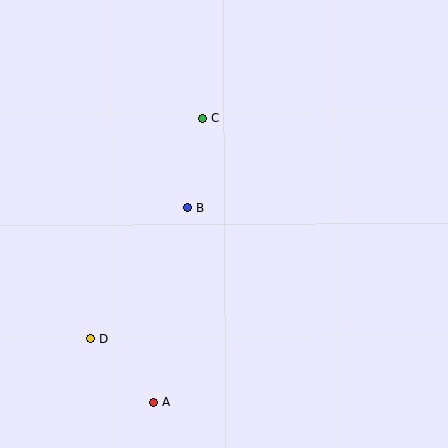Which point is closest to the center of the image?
Point B at (187, 208) is closest to the center.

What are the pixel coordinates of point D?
Point D is at (90, 338).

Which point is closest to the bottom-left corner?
Point D is closest to the bottom-left corner.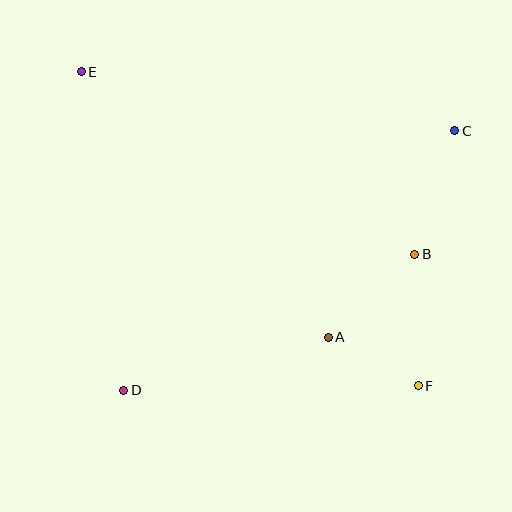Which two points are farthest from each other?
Points E and F are farthest from each other.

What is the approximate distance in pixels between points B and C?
The distance between B and C is approximately 130 pixels.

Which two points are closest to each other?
Points A and F are closest to each other.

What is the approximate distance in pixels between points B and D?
The distance between B and D is approximately 321 pixels.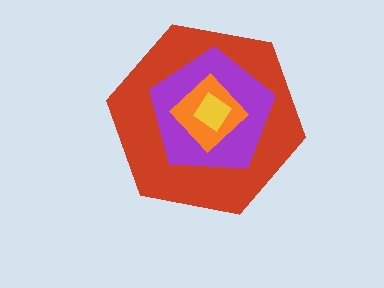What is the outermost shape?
The red hexagon.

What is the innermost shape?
The yellow diamond.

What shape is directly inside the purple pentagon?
The orange diamond.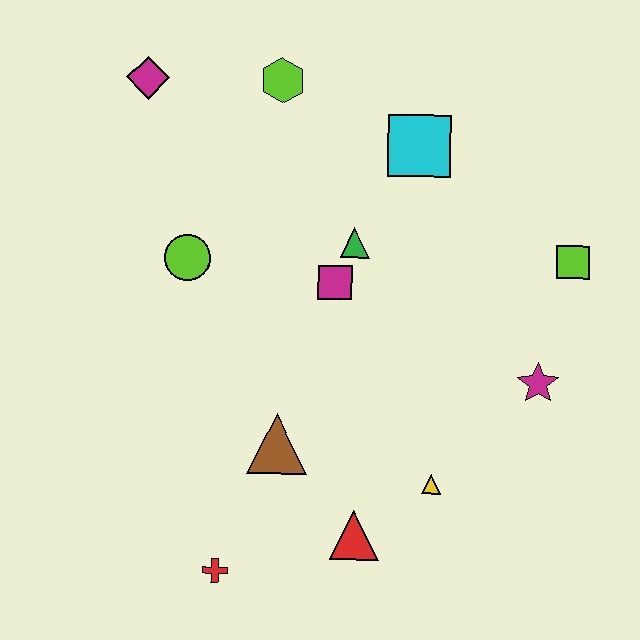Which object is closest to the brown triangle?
The red triangle is closest to the brown triangle.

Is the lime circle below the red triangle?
No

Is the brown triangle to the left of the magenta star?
Yes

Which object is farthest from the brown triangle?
The magenta diamond is farthest from the brown triangle.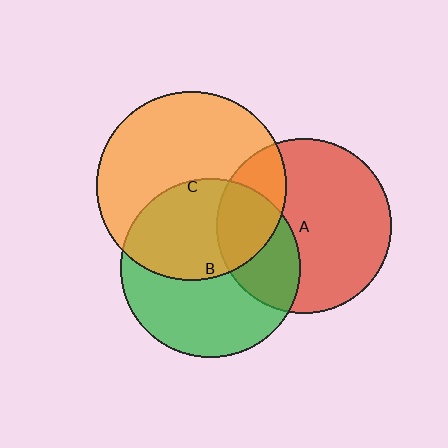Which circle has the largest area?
Circle C (orange).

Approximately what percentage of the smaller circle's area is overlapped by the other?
Approximately 25%.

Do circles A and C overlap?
Yes.